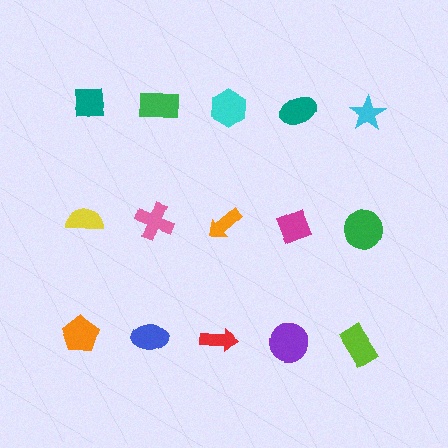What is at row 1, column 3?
A cyan hexagon.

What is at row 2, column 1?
A yellow semicircle.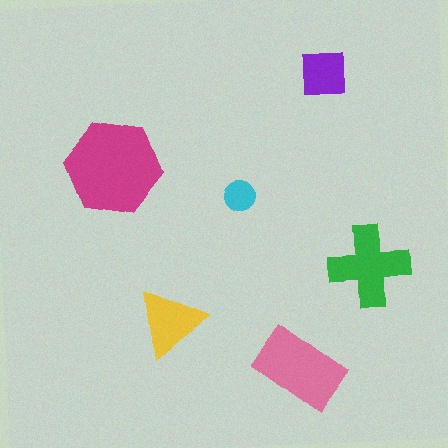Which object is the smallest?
The cyan circle.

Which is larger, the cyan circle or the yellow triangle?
The yellow triangle.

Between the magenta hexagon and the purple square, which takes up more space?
The magenta hexagon.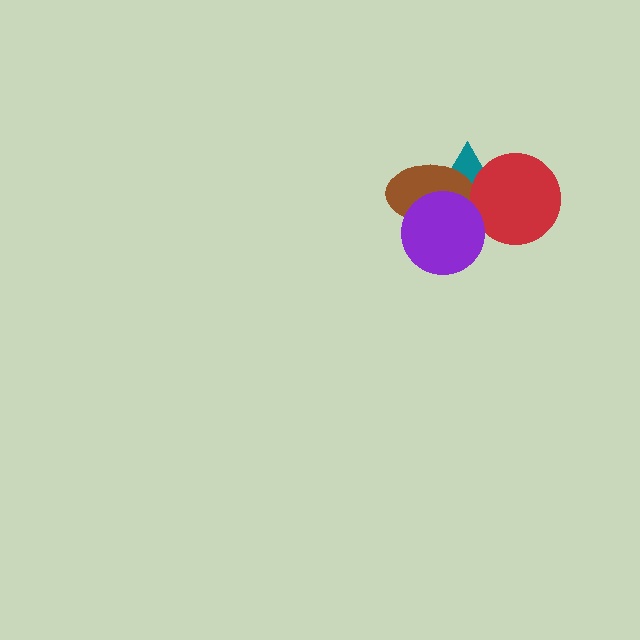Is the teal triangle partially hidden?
Yes, it is partially covered by another shape.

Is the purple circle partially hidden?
No, no other shape covers it.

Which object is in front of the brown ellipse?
The purple circle is in front of the brown ellipse.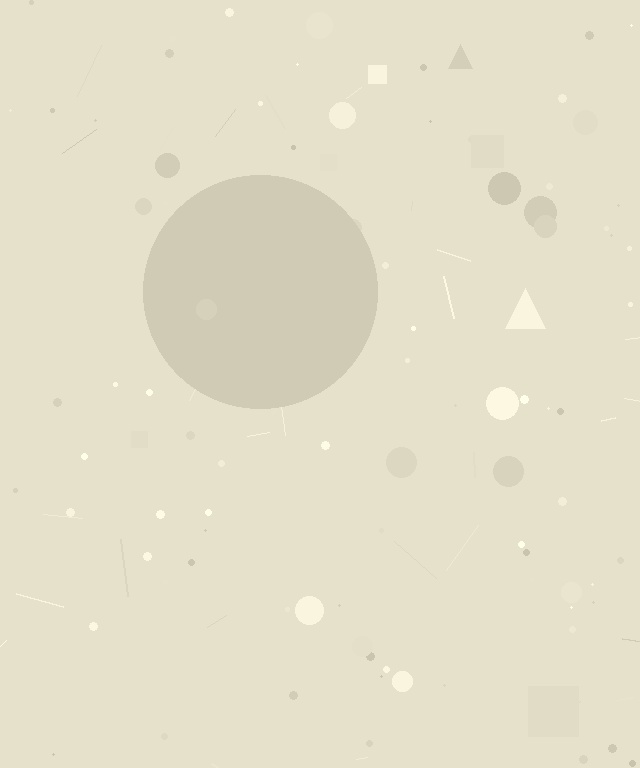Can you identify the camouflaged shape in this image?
The camouflaged shape is a circle.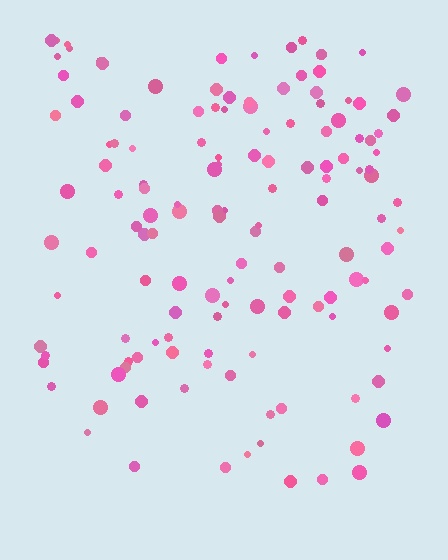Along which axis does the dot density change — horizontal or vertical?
Vertical.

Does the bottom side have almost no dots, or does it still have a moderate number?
Still a moderate number, just noticeably fewer than the top.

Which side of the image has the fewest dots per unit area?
The bottom.